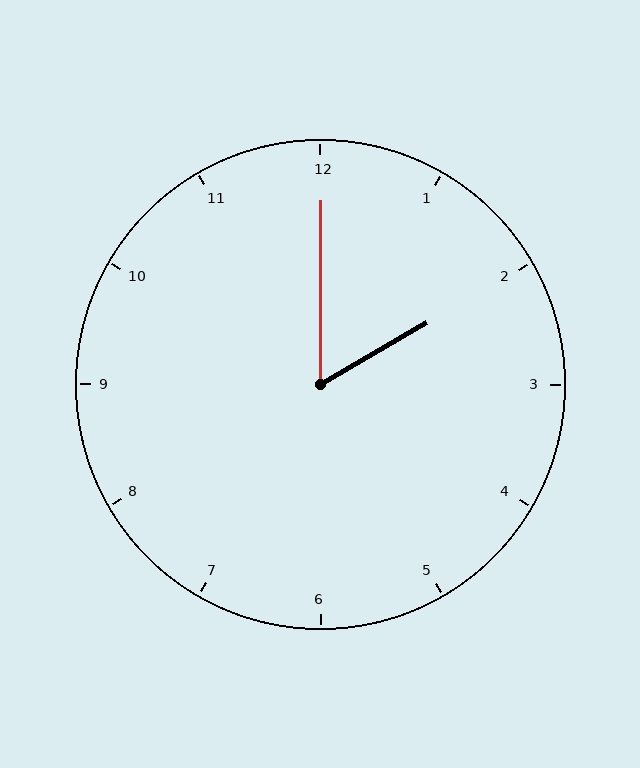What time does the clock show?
2:00.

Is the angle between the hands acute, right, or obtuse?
It is acute.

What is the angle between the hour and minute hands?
Approximately 60 degrees.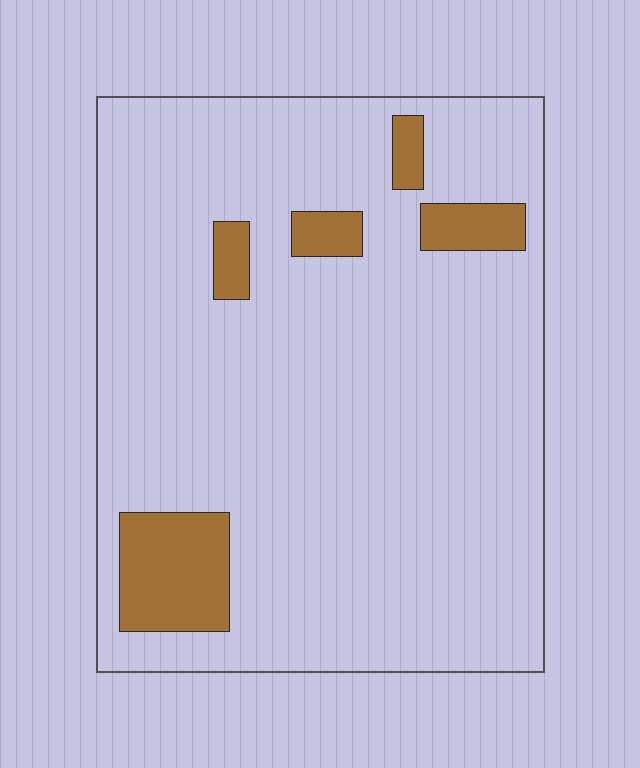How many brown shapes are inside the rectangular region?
5.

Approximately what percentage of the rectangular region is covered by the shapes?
Approximately 10%.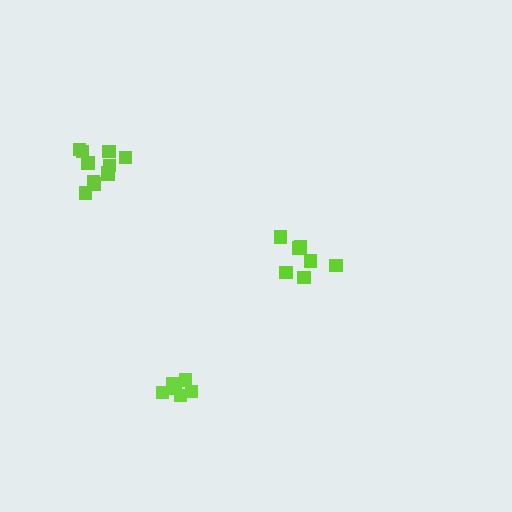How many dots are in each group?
Group 1: 7 dots, Group 2: 11 dots, Group 3: 6 dots (24 total).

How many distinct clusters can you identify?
There are 3 distinct clusters.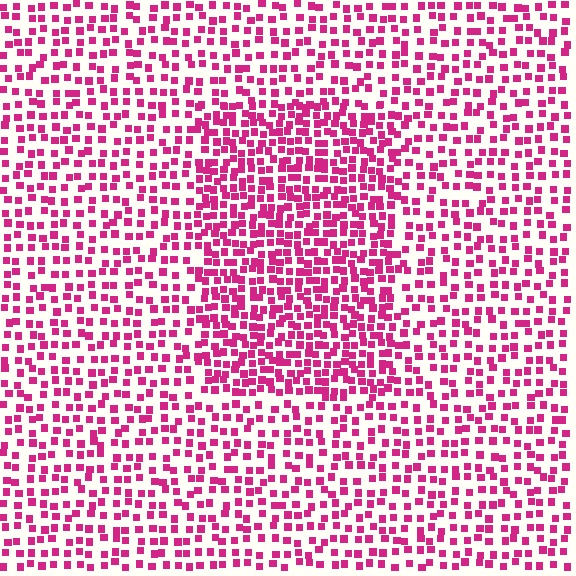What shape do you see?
I see a rectangle.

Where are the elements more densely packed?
The elements are more densely packed inside the rectangle boundary.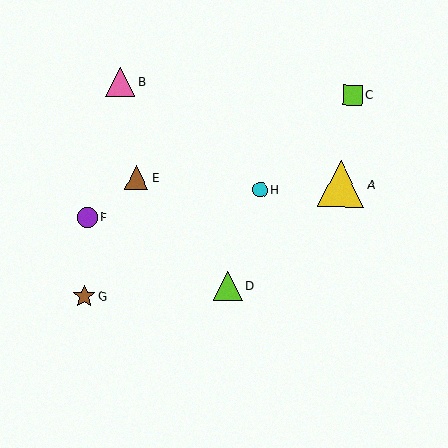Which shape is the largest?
The yellow triangle (labeled A) is the largest.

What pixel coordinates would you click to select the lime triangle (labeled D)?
Click at (228, 286) to select the lime triangle D.